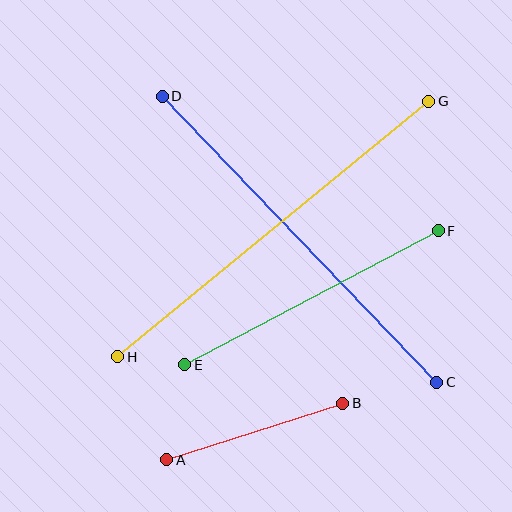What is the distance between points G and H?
The distance is approximately 403 pixels.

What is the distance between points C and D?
The distance is approximately 397 pixels.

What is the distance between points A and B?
The distance is approximately 185 pixels.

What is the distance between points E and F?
The distance is approximately 287 pixels.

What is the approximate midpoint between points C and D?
The midpoint is at approximately (300, 239) pixels.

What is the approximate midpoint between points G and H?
The midpoint is at approximately (273, 229) pixels.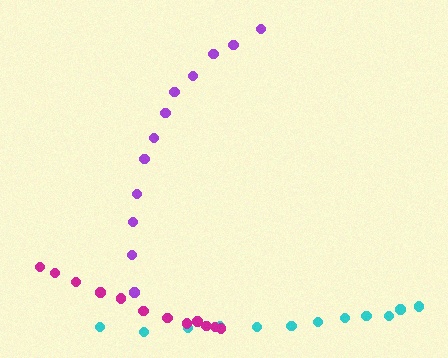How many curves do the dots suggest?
There are 3 distinct paths.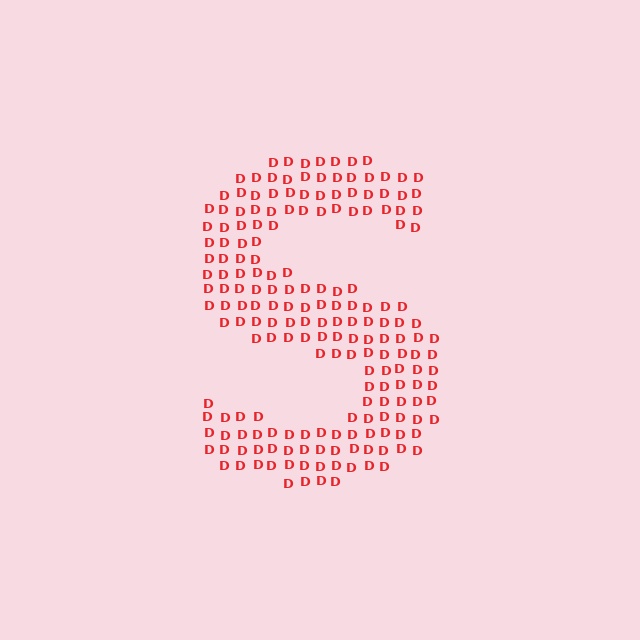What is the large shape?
The large shape is the letter S.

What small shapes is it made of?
It is made of small letter D's.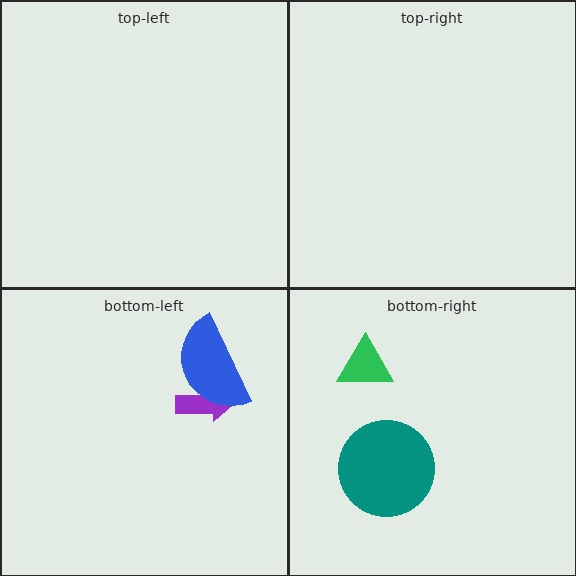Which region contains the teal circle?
The bottom-right region.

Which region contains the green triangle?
The bottom-right region.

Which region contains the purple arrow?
The bottom-left region.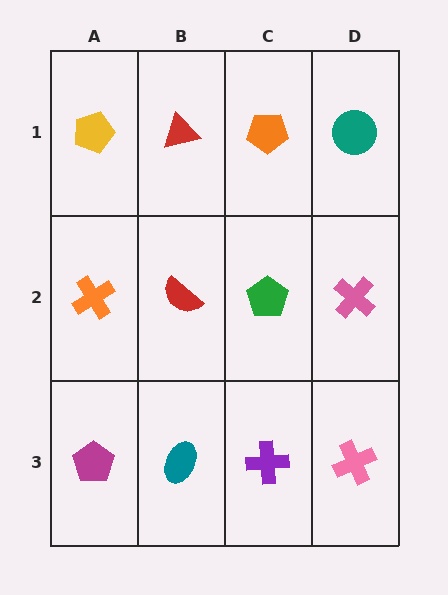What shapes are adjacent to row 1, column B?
A red semicircle (row 2, column B), a yellow pentagon (row 1, column A), an orange pentagon (row 1, column C).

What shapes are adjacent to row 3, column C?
A green pentagon (row 2, column C), a teal ellipse (row 3, column B), a pink cross (row 3, column D).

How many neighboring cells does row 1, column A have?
2.